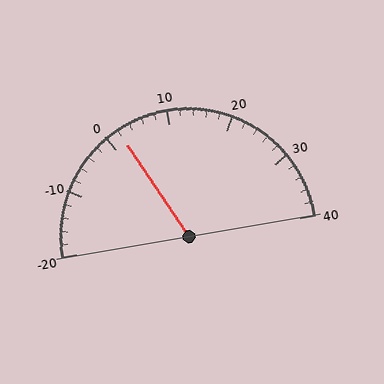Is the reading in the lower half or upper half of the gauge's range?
The reading is in the lower half of the range (-20 to 40).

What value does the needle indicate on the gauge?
The needle indicates approximately 2.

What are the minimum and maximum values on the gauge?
The gauge ranges from -20 to 40.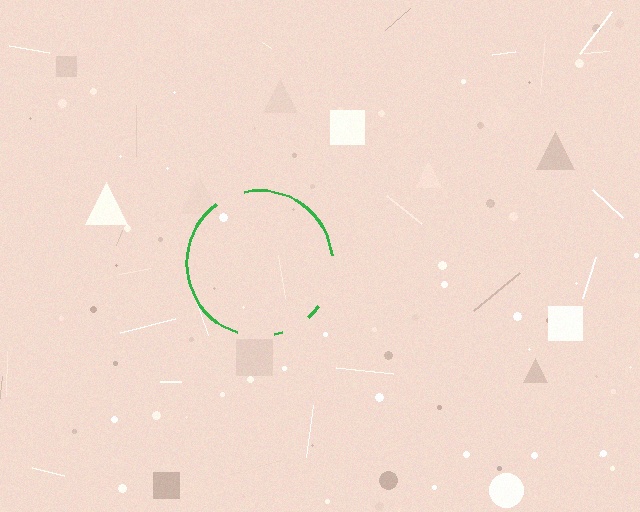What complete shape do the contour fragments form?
The contour fragments form a circle.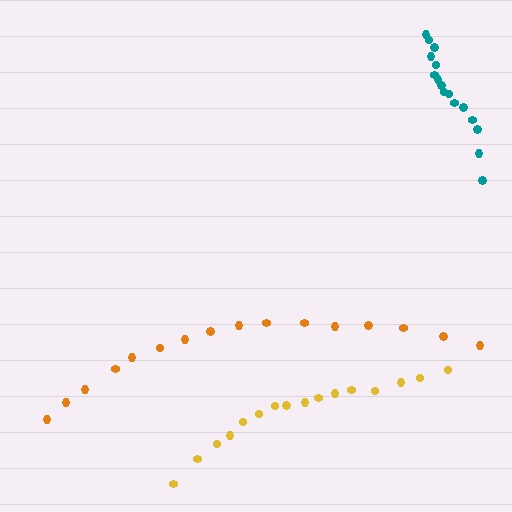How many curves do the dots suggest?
There are 3 distinct paths.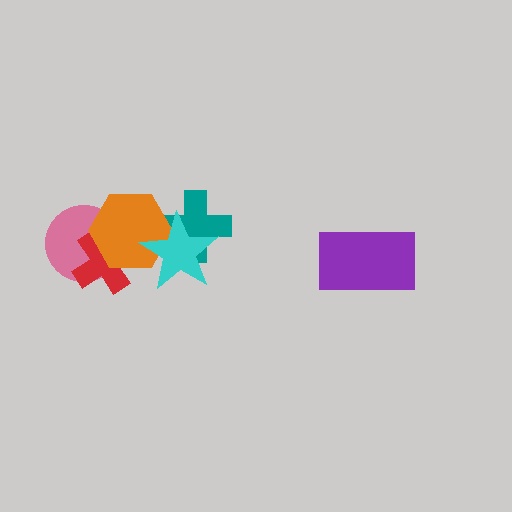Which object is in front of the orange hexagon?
The cyan star is in front of the orange hexagon.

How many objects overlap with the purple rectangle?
0 objects overlap with the purple rectangle.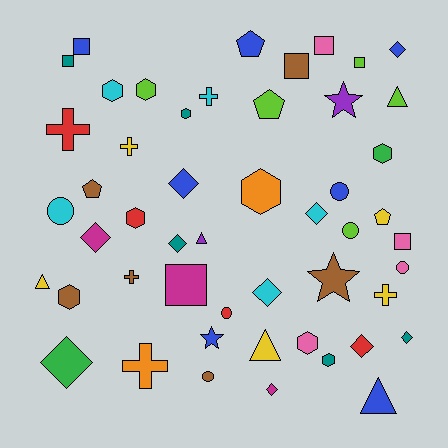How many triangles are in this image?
There are 5 triangles.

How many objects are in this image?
There are 50 objects.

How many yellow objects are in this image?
There are 5 yellow objects.